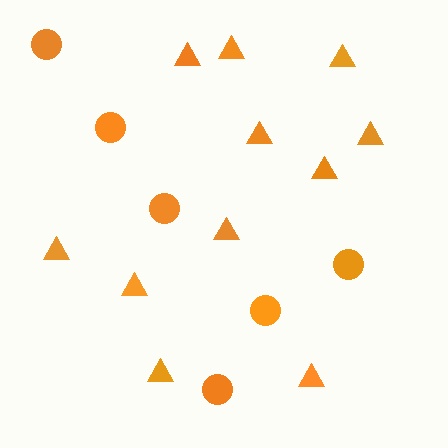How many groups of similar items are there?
There are 2 groups: one group of circles (6) and one group of triangles (11).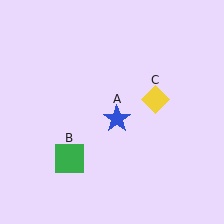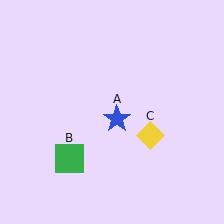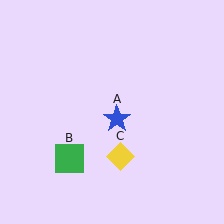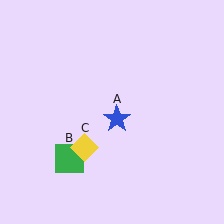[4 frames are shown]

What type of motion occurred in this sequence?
The yellow diamond (object C) rotated clockwise around the center of the scene.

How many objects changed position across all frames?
1 object changed position: yellow diamond (object C).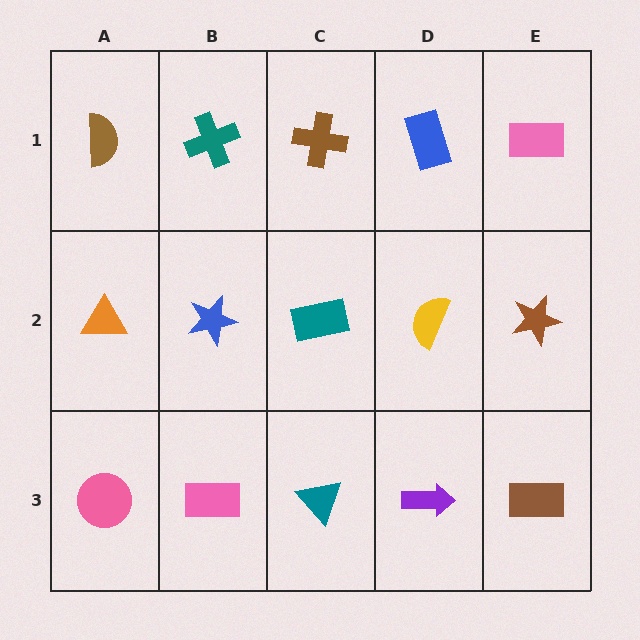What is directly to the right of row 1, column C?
A blue rectangle.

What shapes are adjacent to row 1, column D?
A yellow semicircle (row 2, column D), a brown cross (row 1, column C), a pink rectangle (row 1, column E).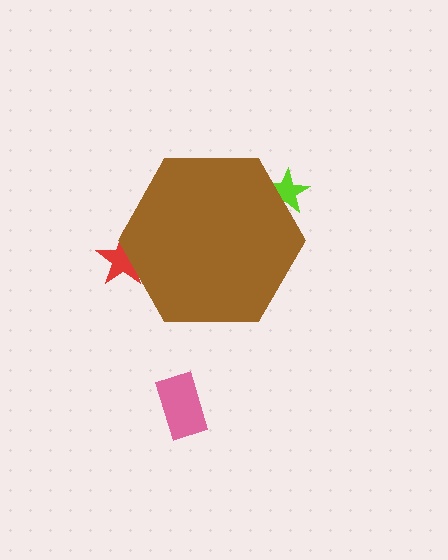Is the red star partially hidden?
Yes, the red star is partially hidden behind the brown hexagon.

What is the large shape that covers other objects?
A brown hexagon.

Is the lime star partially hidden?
Yes, the lime star is partially hidden behind the brown hexagon.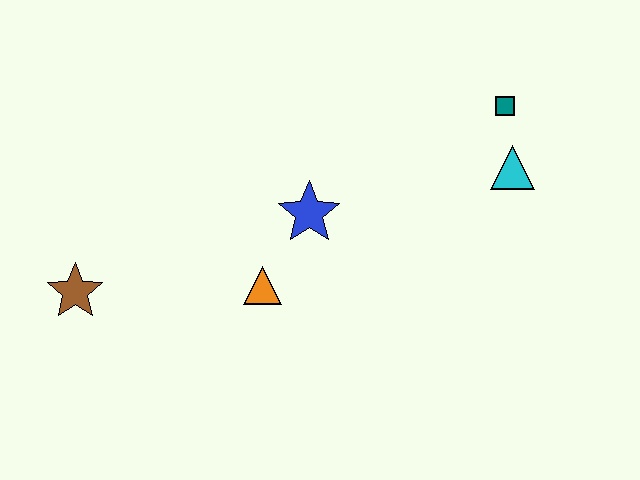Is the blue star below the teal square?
Yes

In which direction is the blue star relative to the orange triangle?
The blue star is above the orange triangle.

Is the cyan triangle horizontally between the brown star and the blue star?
No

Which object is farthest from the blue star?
The brown star is farthest from the blue star.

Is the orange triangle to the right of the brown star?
Yes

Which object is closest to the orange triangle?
The blue star is closest to the orange triangle.